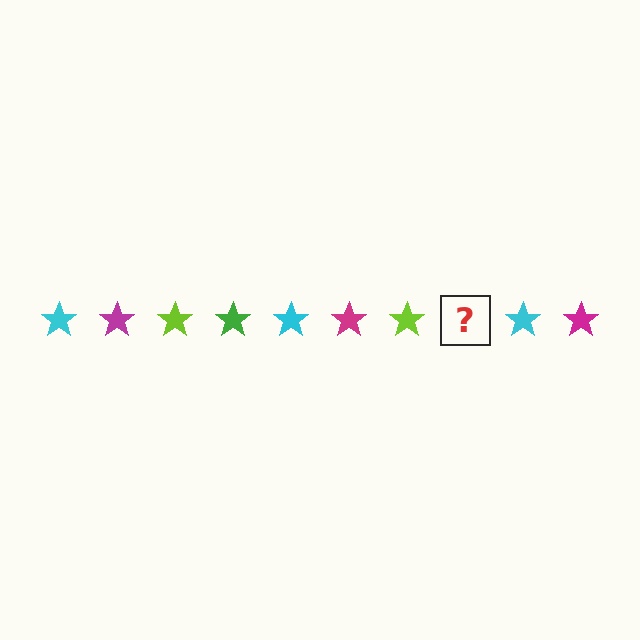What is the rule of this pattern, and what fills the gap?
The rule is that the pattern cycles through cyan, magenta, lime, green stars. The gap should be filled with a green star.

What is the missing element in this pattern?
The missing element is a green star.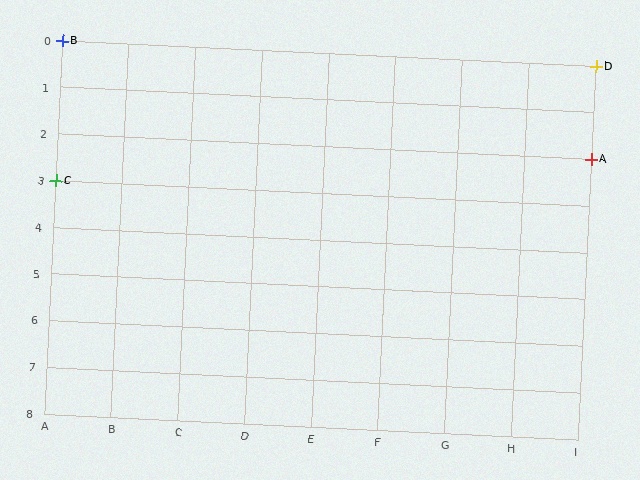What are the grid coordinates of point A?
Point A is at grid coordinates (I, 2).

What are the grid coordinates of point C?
Point C is at grid coordinates (A, 3).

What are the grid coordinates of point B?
Point B is at grid coordinates (A, 0).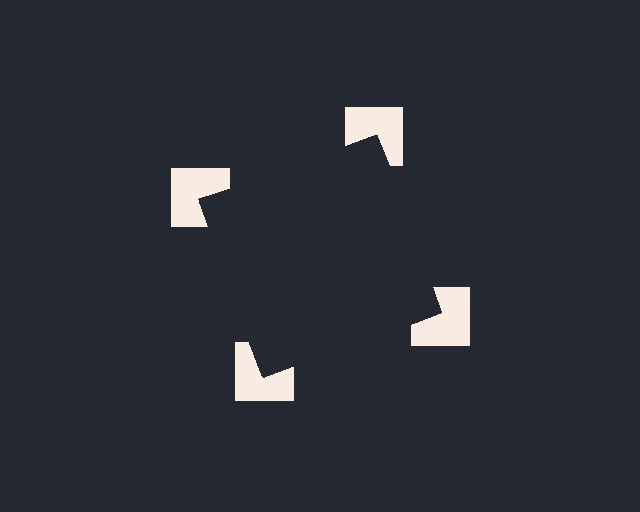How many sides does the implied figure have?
4 sides.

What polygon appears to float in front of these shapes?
An illusory square — its edges are inferred from the aligned wedge cuts in the notched squares, not physically drawn.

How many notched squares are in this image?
There are 4 — one at each vertex of the illusory square.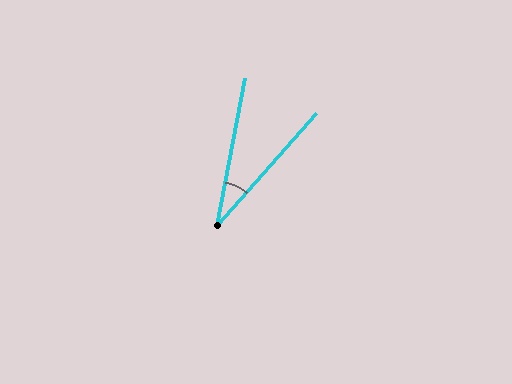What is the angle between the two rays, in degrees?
Approximately 31 degrees.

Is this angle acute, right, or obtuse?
It is acute.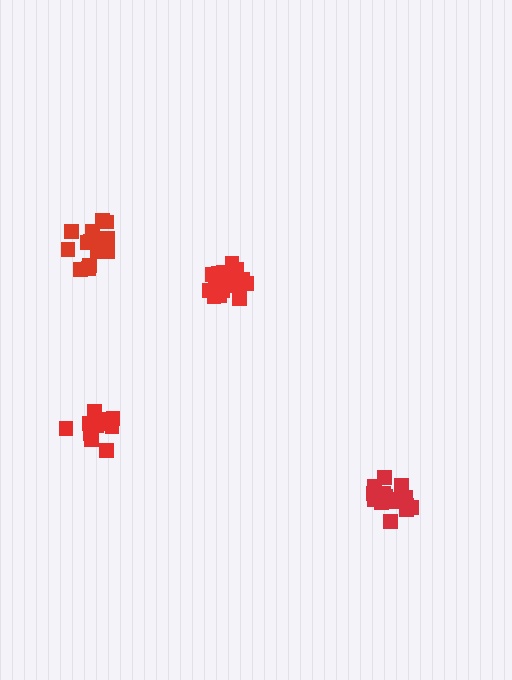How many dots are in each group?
Group 1: 18 dots, Group 2: 16 dots, Group 3: 16 dots, Group 4: 14 dots (64 total).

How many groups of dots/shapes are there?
There are 4 groups.